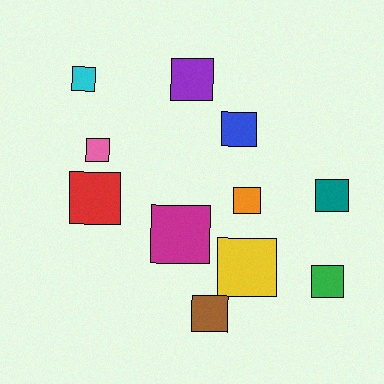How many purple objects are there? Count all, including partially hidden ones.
There is 1 purple object.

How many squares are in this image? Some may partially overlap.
There are 11 squares.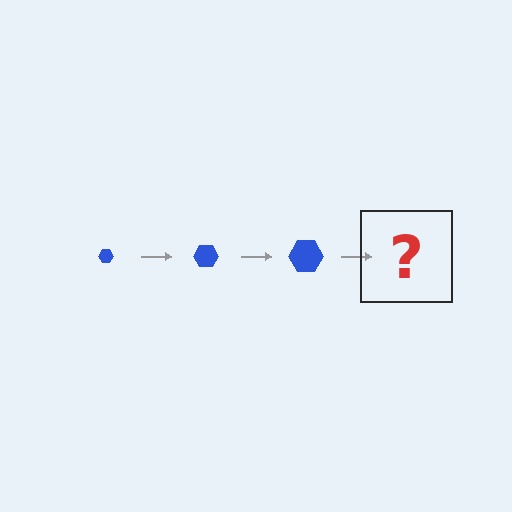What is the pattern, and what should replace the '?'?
The pattern is that the hexagon gets progressively larger each step. The '?' should be a blue hexagon, larger than the previous one.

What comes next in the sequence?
The next element should be a blue hexagon, larger than the previous one.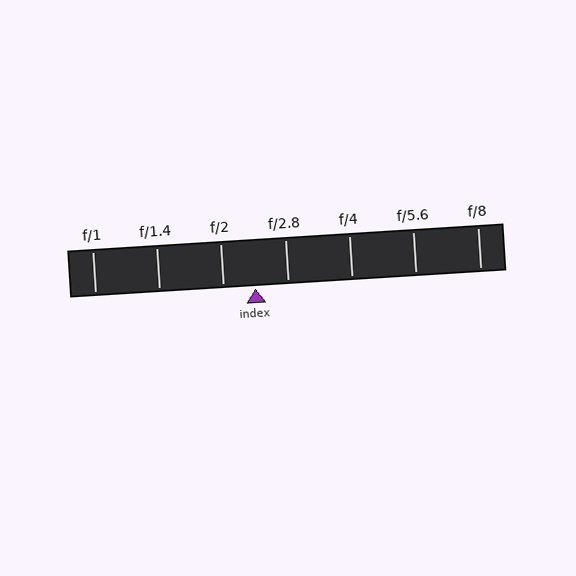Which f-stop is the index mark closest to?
The index mark is closest to f/2.8.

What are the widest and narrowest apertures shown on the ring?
The widest aperture shown is f/1 and the narrowest is f/8.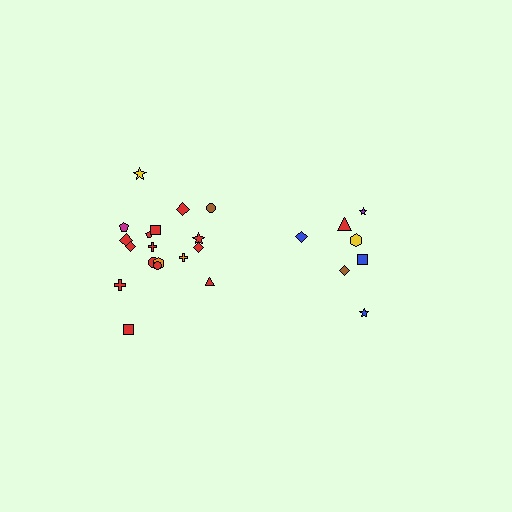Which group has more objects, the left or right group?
The left group.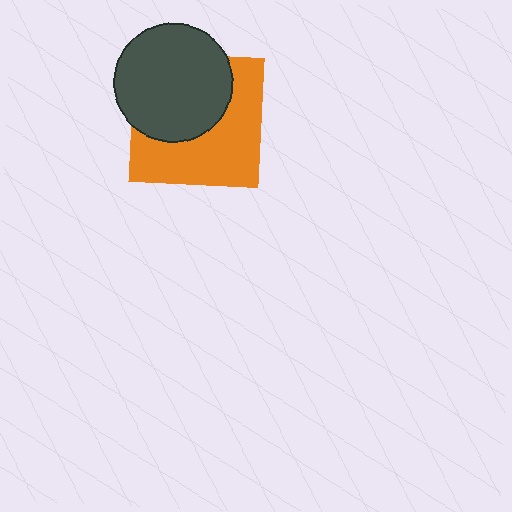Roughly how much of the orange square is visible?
About half of it is visible (roughly 53%).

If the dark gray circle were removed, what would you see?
You would see the complete orange square.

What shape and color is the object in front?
The object in front is a dark gray circle.